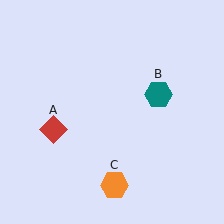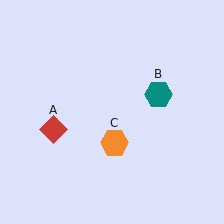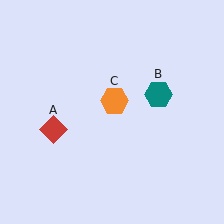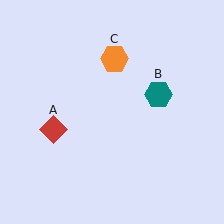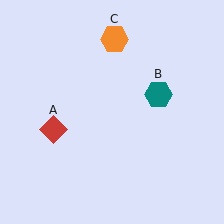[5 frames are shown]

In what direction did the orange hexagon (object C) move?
The orange hexagon (object C) moved up.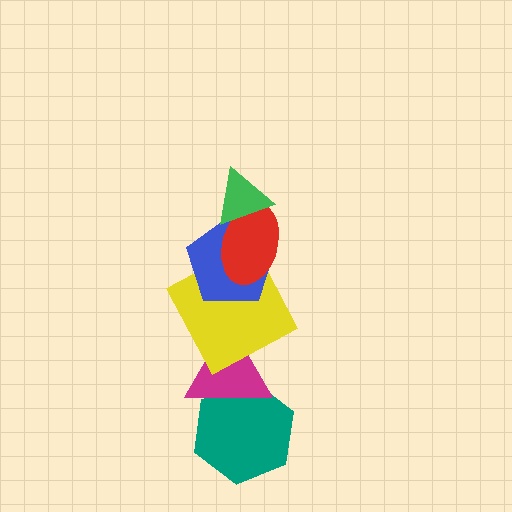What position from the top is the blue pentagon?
The blue pentagon is 3rd from the top.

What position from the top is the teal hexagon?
The teal hexagon is 6th from the top.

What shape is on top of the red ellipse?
The green triangle is on top of the red ellipse.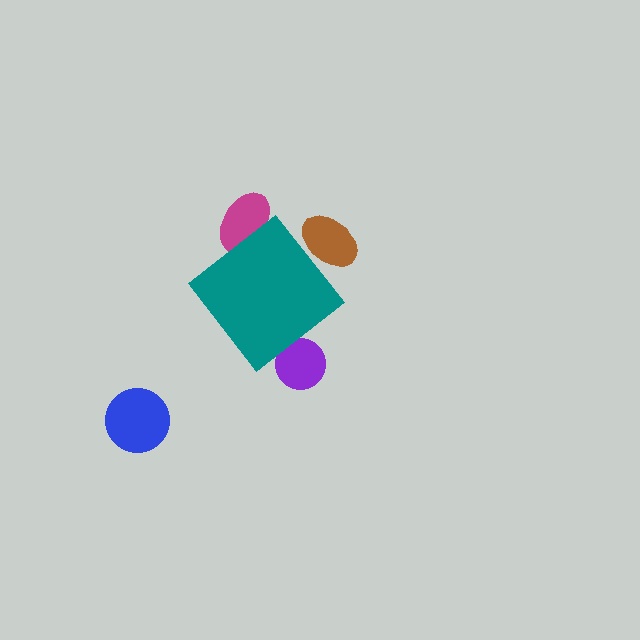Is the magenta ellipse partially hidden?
Yes, the magenta ellipse is partially hidden behind the teal diamond.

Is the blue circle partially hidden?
No, the blue circle is fully visible.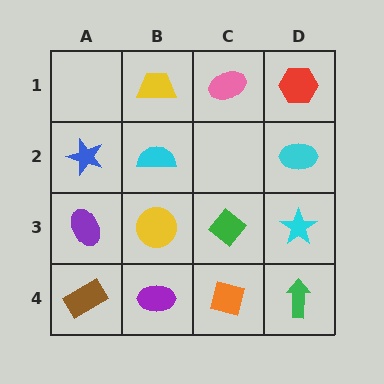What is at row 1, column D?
A red hexagon.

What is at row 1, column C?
A pink ellipse.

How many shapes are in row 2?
3 shapes.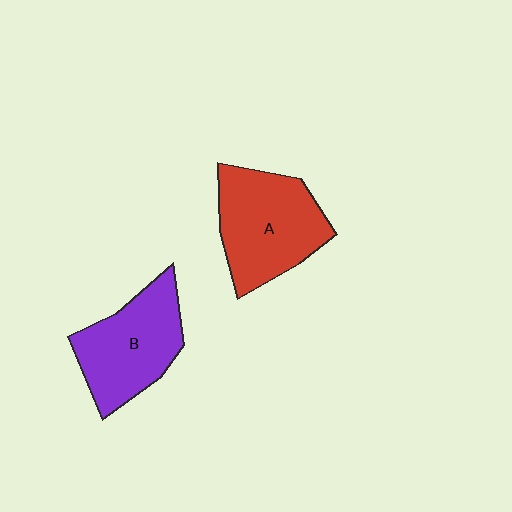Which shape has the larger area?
Shape A (red).